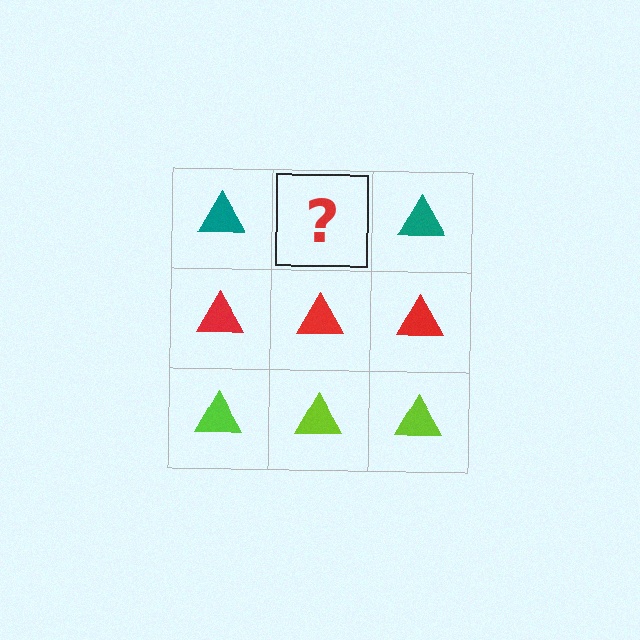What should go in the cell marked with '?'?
The missing cell should contain a teal triangle.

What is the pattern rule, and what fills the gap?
The rule is that each row has a consistent color. The gap should be filled with a teal triangle.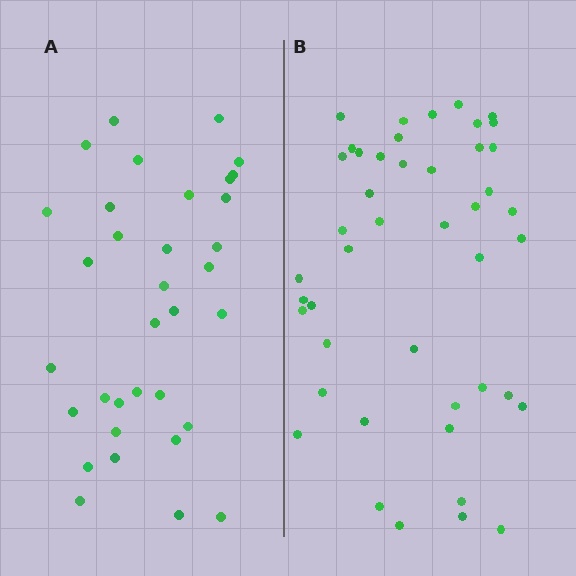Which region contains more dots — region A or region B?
Region B (the right region) has more dots.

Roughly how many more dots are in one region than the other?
Region B has roughly 12 or so more dots than region A.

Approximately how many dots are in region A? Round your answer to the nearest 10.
About 30 dots. (The exact count is 34, which rounds to 30.)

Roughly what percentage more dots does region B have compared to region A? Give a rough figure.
About 30% more.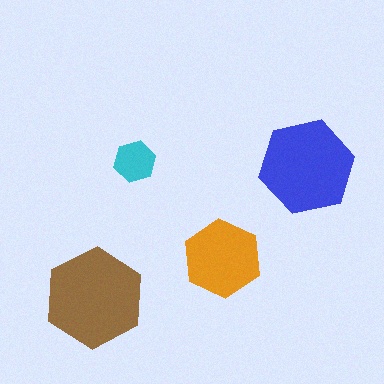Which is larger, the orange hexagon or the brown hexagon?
The brown one.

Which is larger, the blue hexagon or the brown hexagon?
The brown one.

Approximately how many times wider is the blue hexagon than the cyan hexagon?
About 2.5 times wider.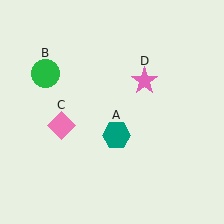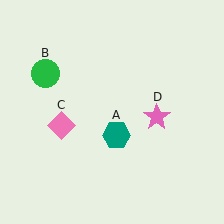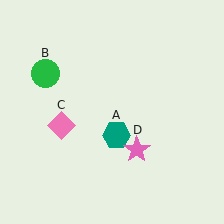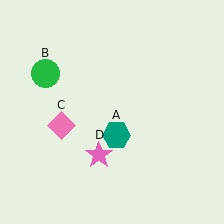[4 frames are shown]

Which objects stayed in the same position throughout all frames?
Teal hexagon (object A) and green circle (object B) and pink diamond (object C) remained stationary.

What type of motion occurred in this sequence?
The pink star (object D) rotated clockwise around the center of the scene.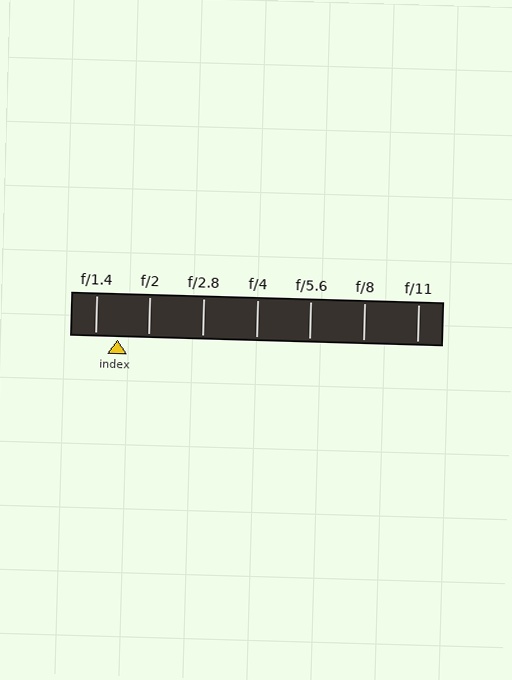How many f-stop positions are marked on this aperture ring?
There are 7 f-stop positions marked.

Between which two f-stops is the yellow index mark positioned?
The index mark is between f/1.4 and f/2.